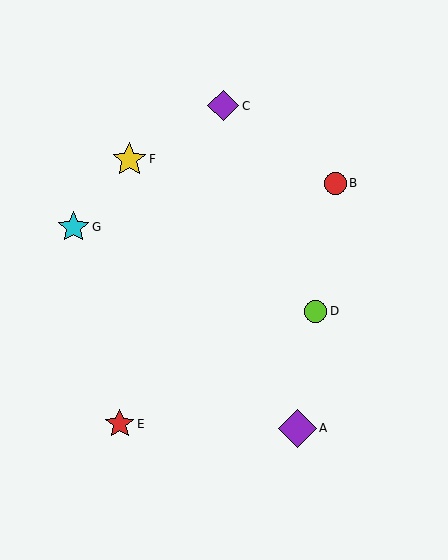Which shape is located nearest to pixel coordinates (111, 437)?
The red star (labeled E) at (120, 424) is nearest to that location.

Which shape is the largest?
The purple diamond (labeled A) is the largest.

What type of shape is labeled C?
Shape C is a purple diamond.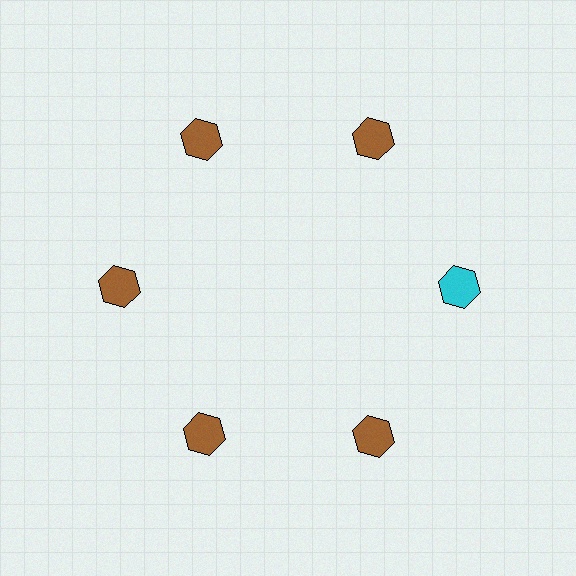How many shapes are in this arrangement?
There are 6 shapes arranged in a ring pattern.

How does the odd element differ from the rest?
It has a different color: cyan instead of brown.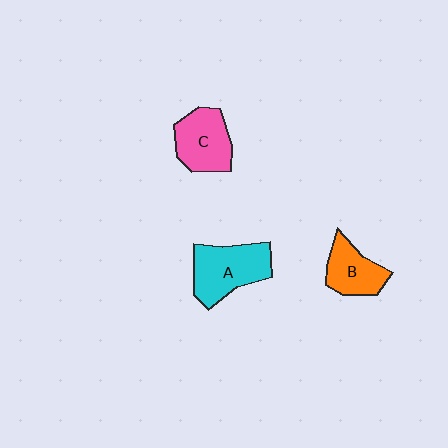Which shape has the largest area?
Shape A (cyan).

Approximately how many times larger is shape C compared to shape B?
Approximately 1.2 times.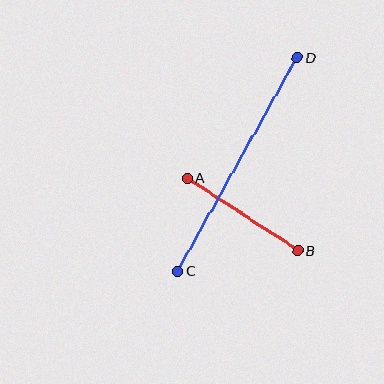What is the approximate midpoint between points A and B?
The midpoint is at approximately (243, 214) pixels.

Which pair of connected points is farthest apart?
Points C and D are farthest apart.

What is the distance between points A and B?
The distance is approximately 132 pixels.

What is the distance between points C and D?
The distance is approximately 245 pixels.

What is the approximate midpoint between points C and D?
The midpoint is at approximately (237, 164) pixels.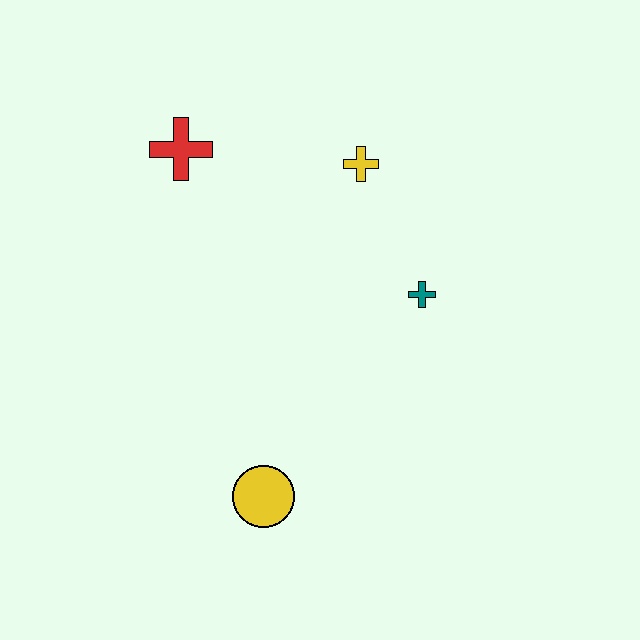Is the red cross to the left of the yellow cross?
Yes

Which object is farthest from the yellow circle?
The red cross is farthest from the yellow circle.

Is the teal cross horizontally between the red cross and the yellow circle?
No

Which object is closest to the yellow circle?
The teal cross is closest to the yellow circle.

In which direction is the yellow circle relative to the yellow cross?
The yellow circle is below the yellow cross.